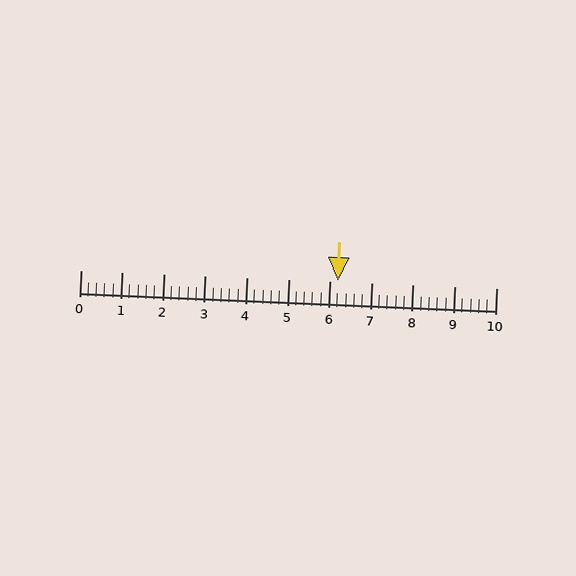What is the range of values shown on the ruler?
The ruler shows values from 0 to 10.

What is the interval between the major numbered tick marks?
The major tick marks are spaced 1 units apart.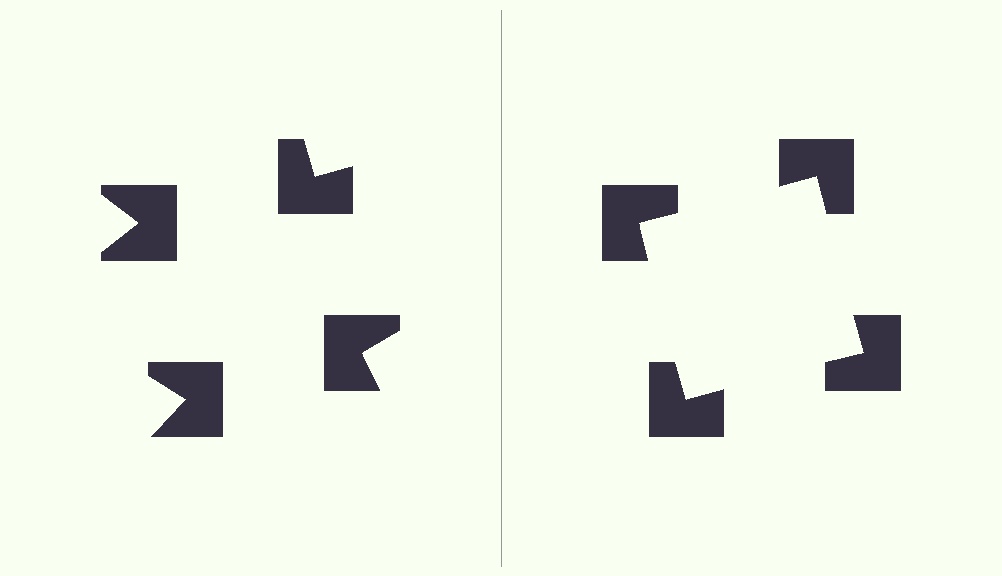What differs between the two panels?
The notched squares are positioned identically on both sides; only the wedge orientations differ. On the right they align to a square; on the left they are misaligned.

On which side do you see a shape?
An illusory square appears on the right side. On the left side the wedge cuts are rotated, so no coherent shape forms.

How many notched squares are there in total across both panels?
8 — 4 on each side.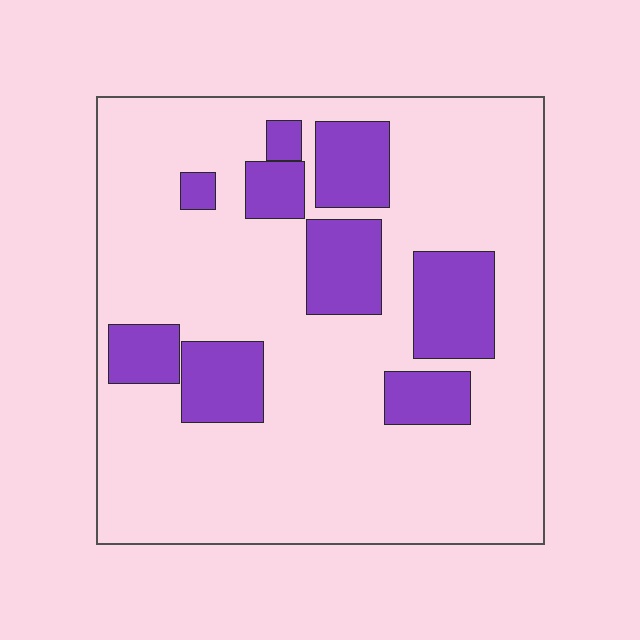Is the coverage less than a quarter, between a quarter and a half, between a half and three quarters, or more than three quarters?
Less than a quarter.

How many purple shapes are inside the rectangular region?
9.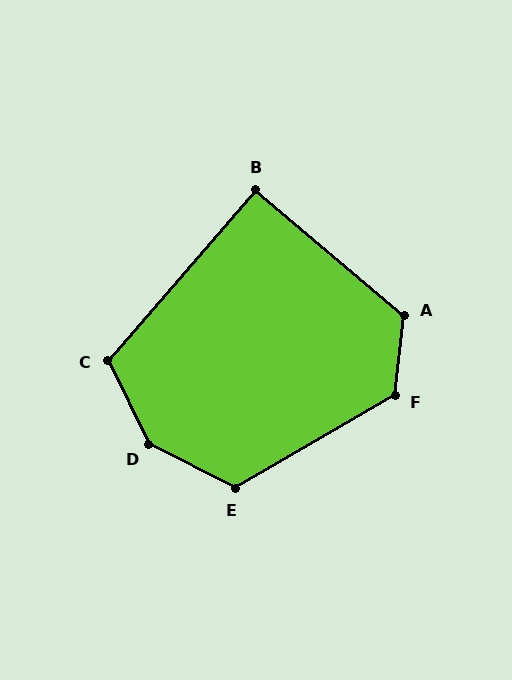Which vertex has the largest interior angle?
D, at approximately 143 degrees.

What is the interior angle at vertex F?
Approximately 126 degrees (obtuse).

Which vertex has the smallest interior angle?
B, at approximately 91 degrees.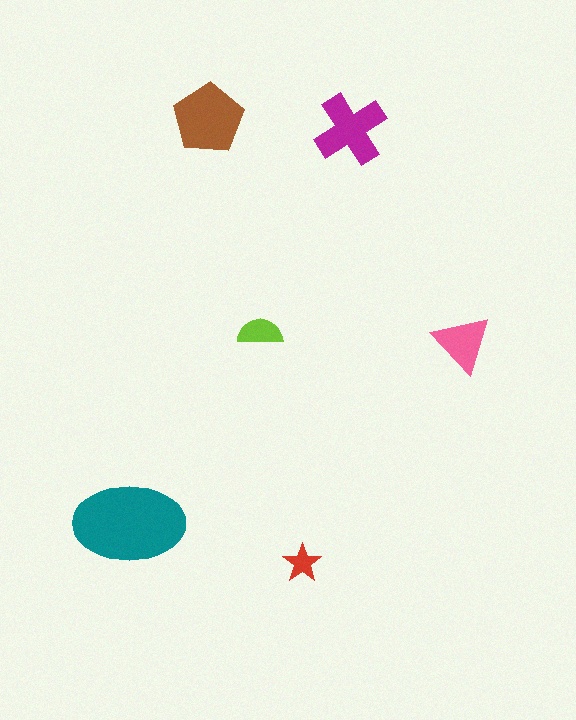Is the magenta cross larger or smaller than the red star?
Larger.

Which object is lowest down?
The red star is bottommost.